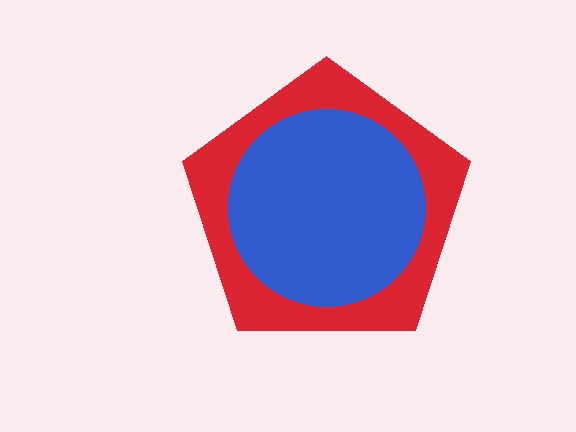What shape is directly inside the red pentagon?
The blue circle.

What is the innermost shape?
The blue circle.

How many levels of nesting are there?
2.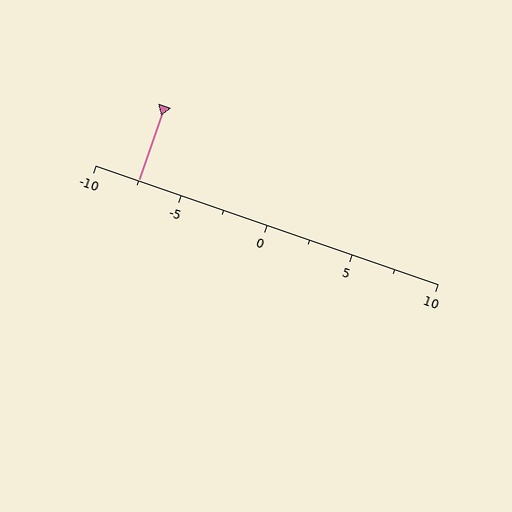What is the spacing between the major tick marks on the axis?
The major ticks are spaced 5 apart.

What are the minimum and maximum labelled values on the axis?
The axis runs from -10 to 10.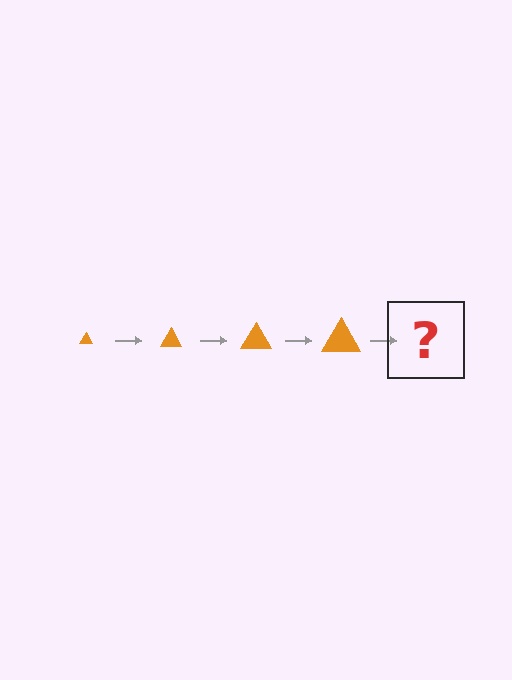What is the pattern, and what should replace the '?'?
The pattern is that the triangle gets progressively larger each step. The '?' should be an orange triangle, larger than the previous one.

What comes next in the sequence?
The next element should be an orange triangle, larger than the previous one.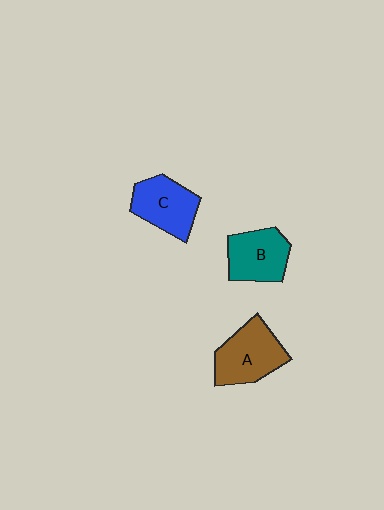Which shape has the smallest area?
Shape B (teal).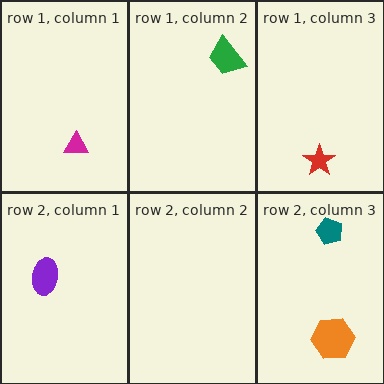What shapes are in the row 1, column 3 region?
The red star.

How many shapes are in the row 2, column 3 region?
2.